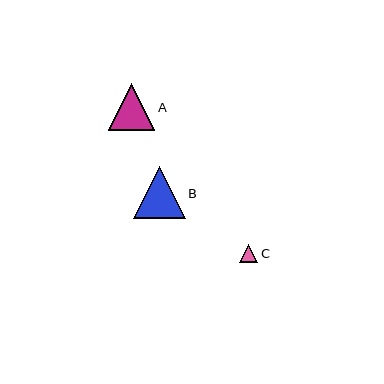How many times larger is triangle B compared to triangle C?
Triangle B is approximately 2.8 times the size of triangle C.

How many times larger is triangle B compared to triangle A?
Triangle B is approximately 1.1 times the size of triangle A.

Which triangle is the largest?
Triangle B is the largest with a size of approximately 52 pixels.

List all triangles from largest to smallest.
From largest to smallest: B, A, C.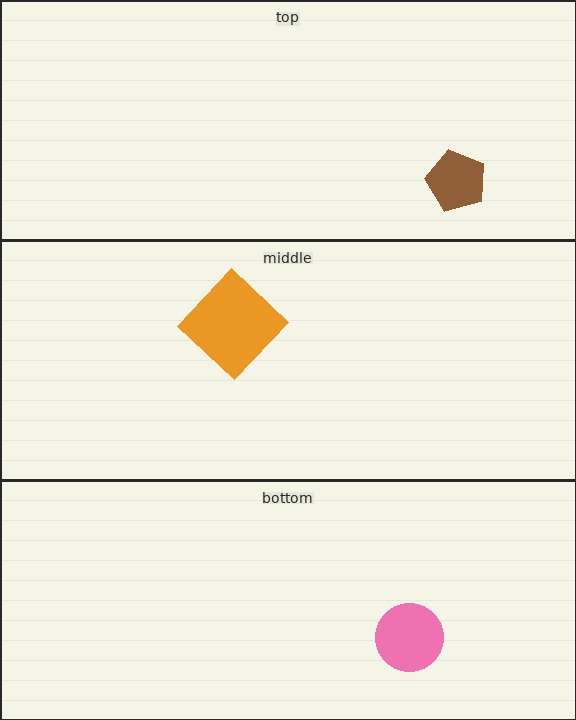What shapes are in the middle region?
The orange diamond.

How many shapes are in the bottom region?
1.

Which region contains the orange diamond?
The middle region.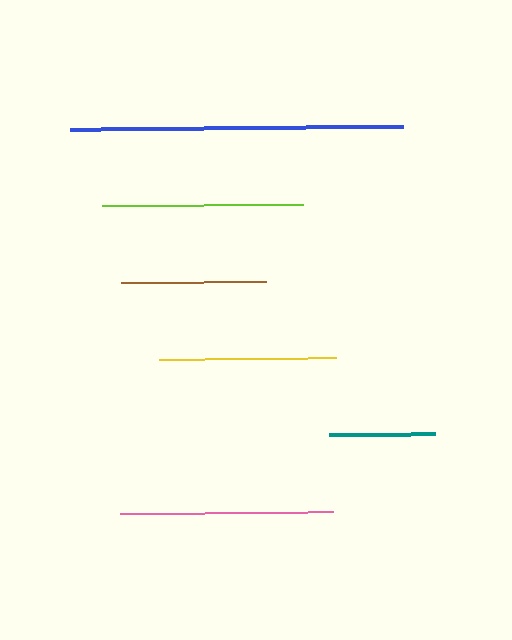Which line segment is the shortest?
The teal line is the shortest at approximately 106 pixels.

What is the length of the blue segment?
The blue segment is approximately 333 pixels long.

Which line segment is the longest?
The blue line is the longest at approximately 333 pixels.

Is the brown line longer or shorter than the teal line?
The brown line is longer than the teal line.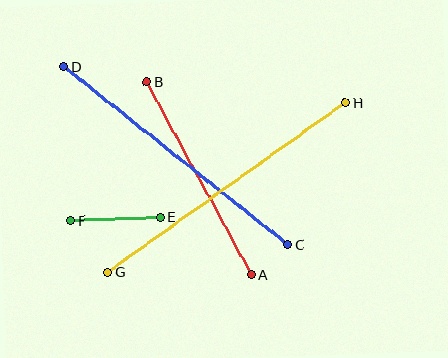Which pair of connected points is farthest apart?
Points G and H are farthest apart.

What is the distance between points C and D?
The distance is approximately 286 pixels.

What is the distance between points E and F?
The distance is approximately 89 pixels.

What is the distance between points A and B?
The distance is approximately 219 pixels.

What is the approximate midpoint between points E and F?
The midpoint is at approximately (116, 219) pixels.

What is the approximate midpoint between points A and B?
The midpoint is at approximately (199, 178) pixels.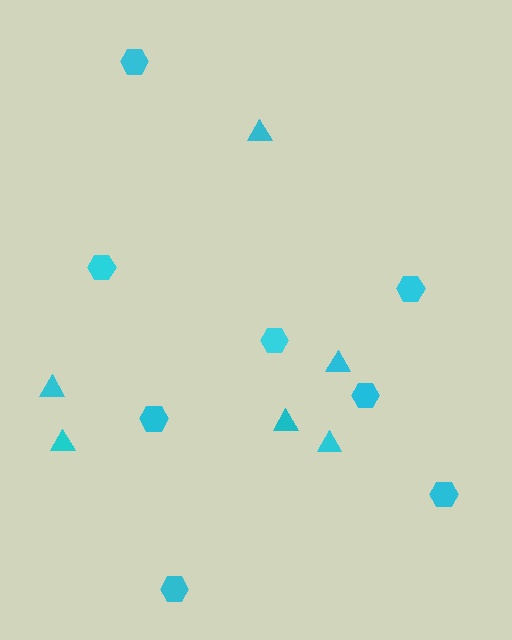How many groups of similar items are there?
There are 2 groups: one group of hexagons (8) and one group of triangles (6).